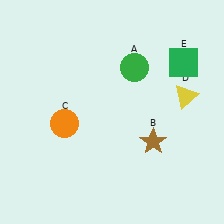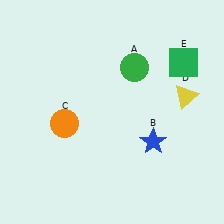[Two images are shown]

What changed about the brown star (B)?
In Image 1, B is brown. In Image 2, it changed to blue.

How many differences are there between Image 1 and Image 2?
There is 1 difference between the two images.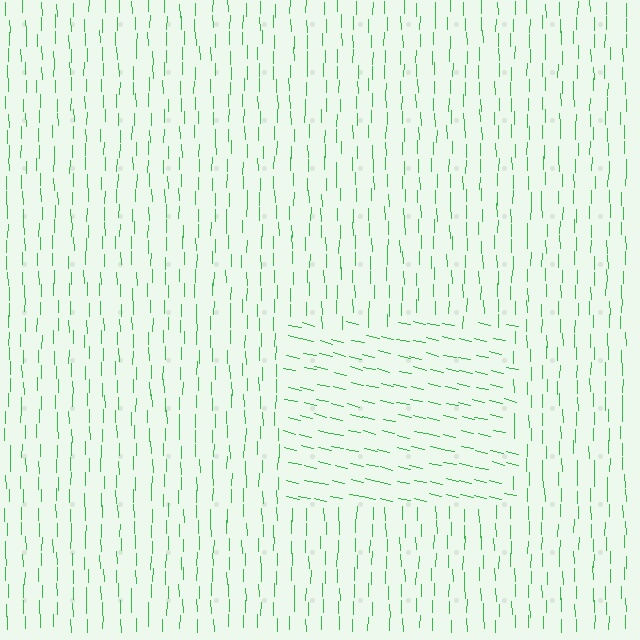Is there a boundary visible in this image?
Yes, there is a texture boundary formed by a change in line orientation.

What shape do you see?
I see a rectangle.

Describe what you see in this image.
The image is filled with small green line segments. A rectangle region in the image has lines oriented differently from the surrounding lines, creating a visible texture boundary.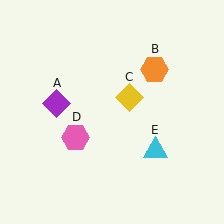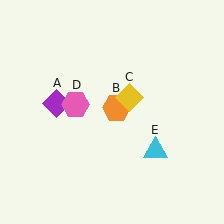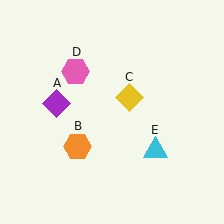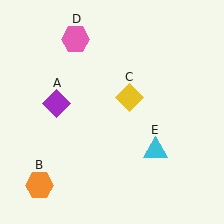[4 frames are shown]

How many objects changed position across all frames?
2 objects changed position: orange hexagon (object B), pink hexagon (object D).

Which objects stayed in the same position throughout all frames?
Purple diamond (object A) and yellow diamond (object C) and cyan triangle (object E) remained stationary.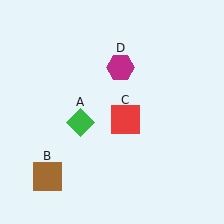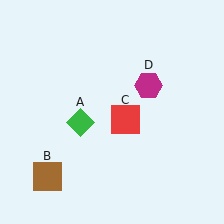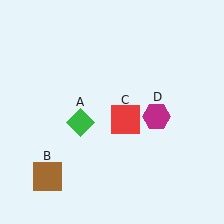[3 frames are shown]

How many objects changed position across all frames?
1 object changed position: magenta hexagon (object D).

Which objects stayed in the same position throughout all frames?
Green diamond (object A) and brown square (object B) and red square (object C) remained stationary.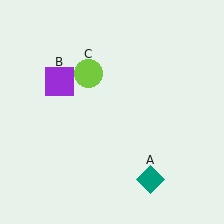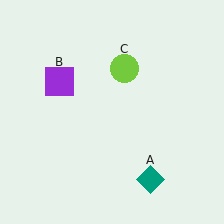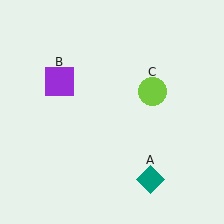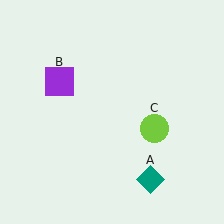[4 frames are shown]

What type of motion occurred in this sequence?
The lime circle (object C) rotated clockwise around the center of the scene.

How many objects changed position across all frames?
1 object changed position: lime circle (object C).